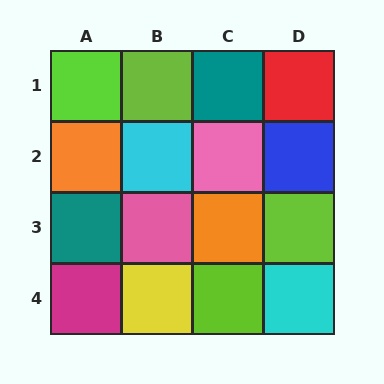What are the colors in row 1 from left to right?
Lime, lime, teal, red.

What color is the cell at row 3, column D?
Lime.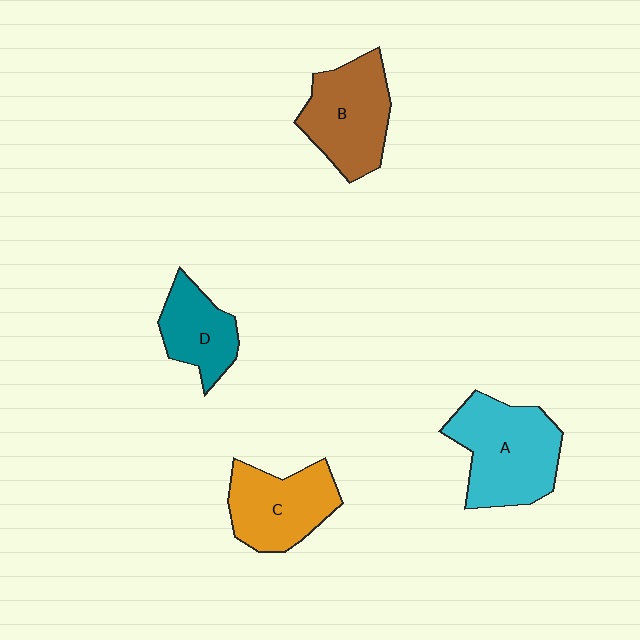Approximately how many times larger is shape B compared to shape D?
Approximately 1.4 times.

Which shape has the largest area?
Shape A (cyan).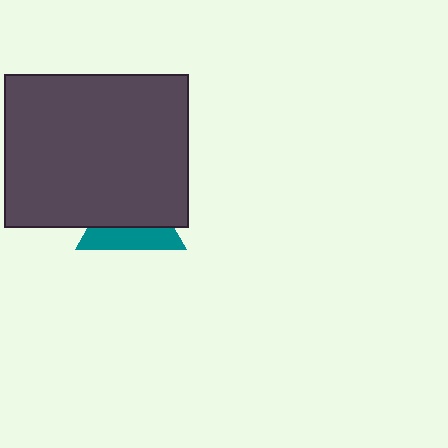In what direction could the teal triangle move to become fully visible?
The teal triangle could move down. That would shift it out from behind the dark gray rectangle entirely.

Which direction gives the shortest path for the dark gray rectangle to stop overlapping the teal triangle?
Moving up gives the shortest separation.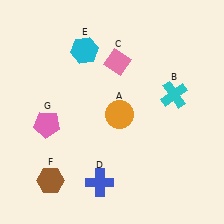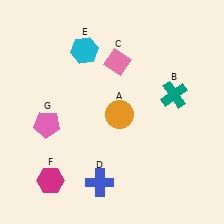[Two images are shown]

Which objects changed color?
B changed from cyan to teal. F changed from brown to magenta.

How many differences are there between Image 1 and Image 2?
There are 2 differences between the two images.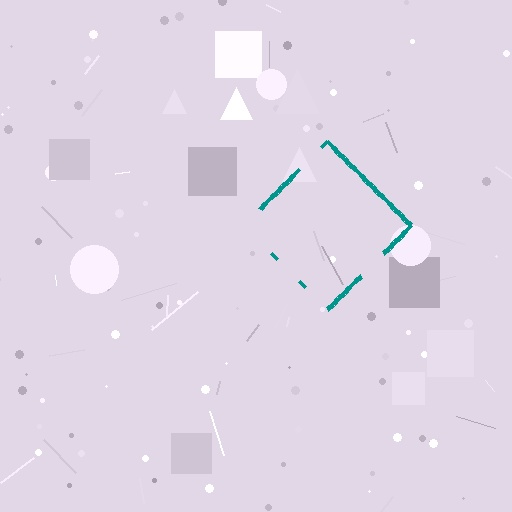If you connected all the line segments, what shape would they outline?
They would outline a diamond.